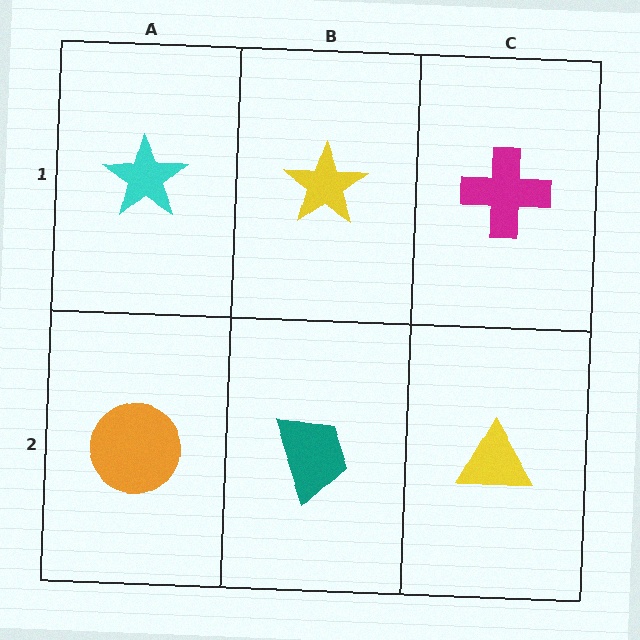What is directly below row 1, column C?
A yellow triangle.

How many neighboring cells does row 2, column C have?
2.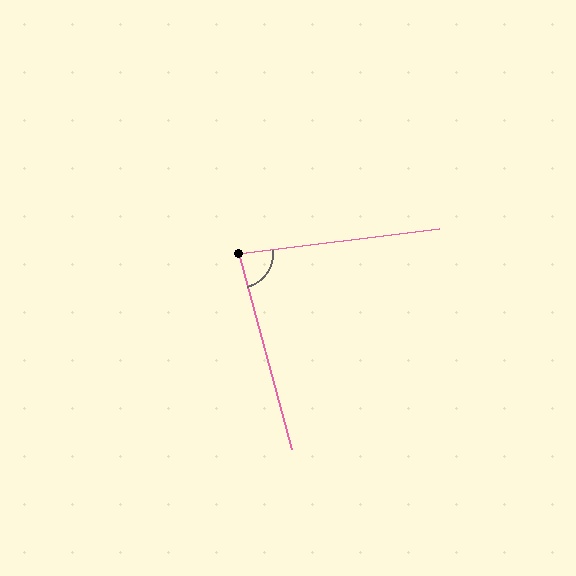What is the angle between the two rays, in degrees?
Approximately 82 degrees.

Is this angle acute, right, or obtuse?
It is acute.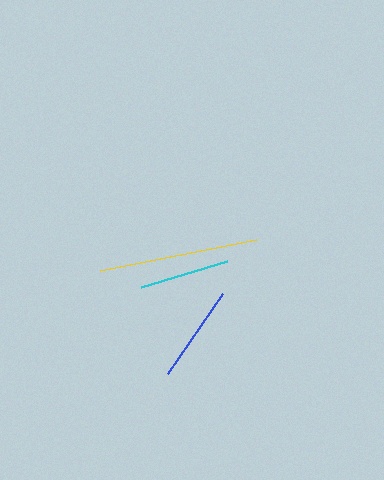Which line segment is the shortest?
The cyan line is the shortest at approximately 89 pixels.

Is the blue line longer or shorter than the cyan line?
The blue line is longer than the cyan line.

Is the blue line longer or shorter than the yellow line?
The yellow line is longer than the blue line.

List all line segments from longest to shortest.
From longest to shortest: yellow, blue, cyan.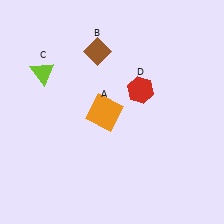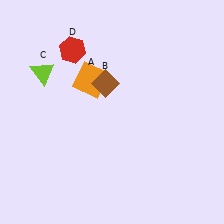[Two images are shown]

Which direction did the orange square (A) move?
The orange square (A) moved up.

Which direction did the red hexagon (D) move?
The red hexagon (D) moved left.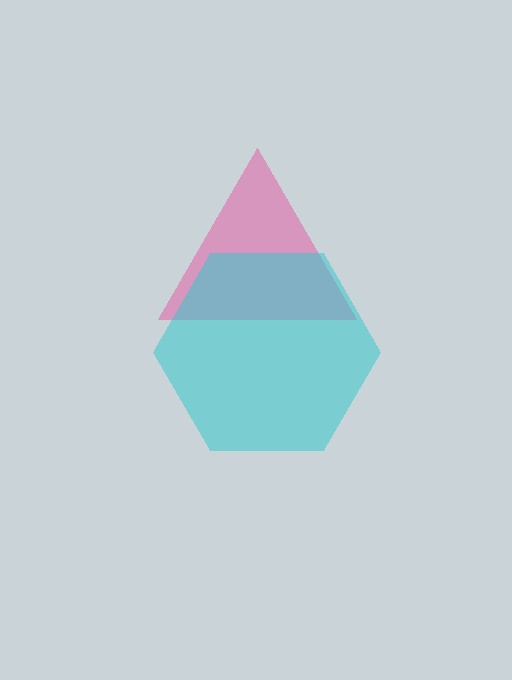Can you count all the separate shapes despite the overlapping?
Yes, there are 2 separate shapes.